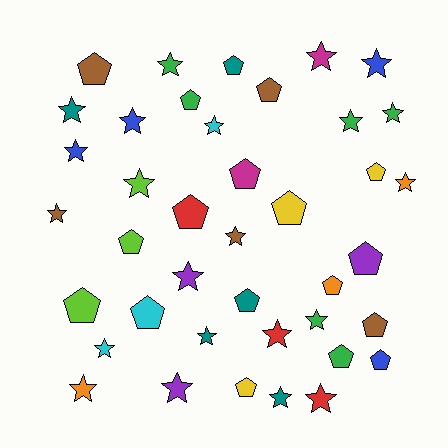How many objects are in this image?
There are 40 objects.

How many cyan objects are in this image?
There are 3 cyan objects.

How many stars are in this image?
There are 22 stars.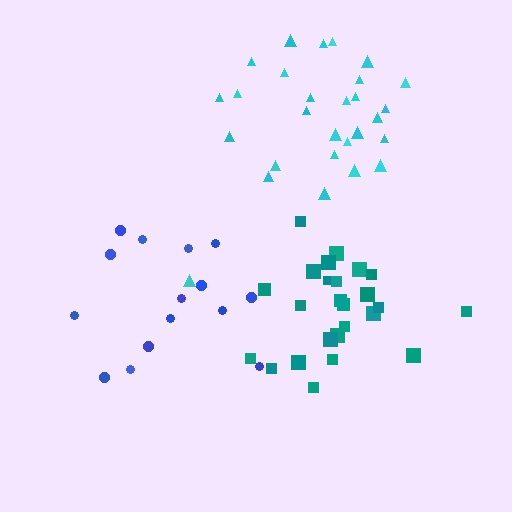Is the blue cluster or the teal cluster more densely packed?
Teal.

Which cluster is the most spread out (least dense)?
Blue.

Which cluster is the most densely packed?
Teal.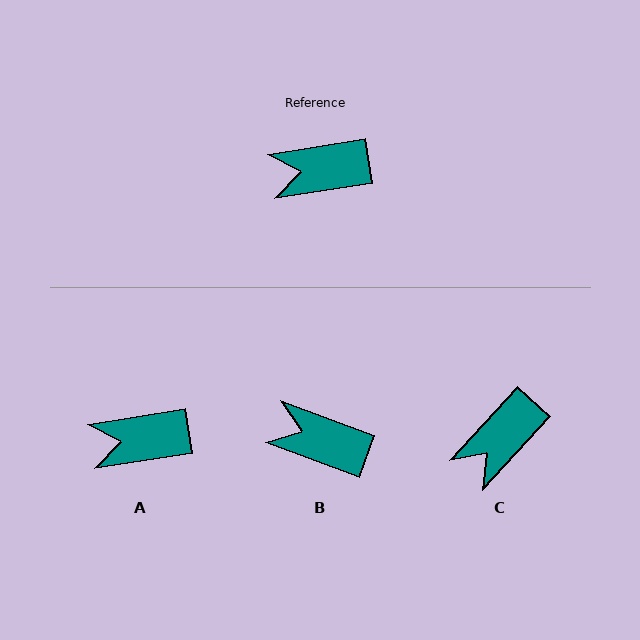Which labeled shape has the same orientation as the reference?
A.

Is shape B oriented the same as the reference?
No, it is off by about 29 degrees.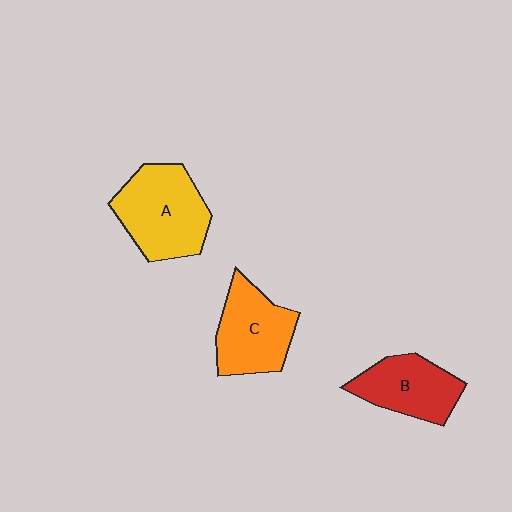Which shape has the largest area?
Shape A (yellow).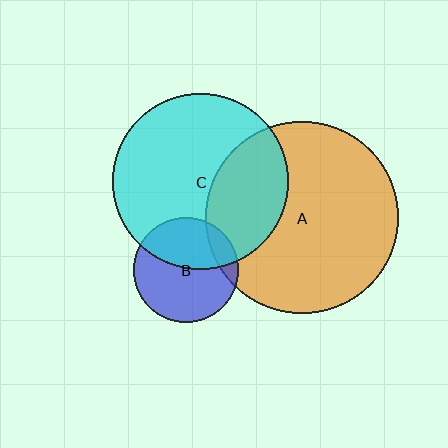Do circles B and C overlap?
Yes.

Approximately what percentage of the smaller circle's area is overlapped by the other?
Approximately 40%.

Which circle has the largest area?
Circle A (orange).